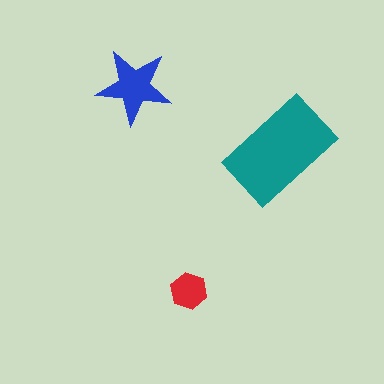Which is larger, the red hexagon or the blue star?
The blue star.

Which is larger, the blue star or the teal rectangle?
The teal rectangle.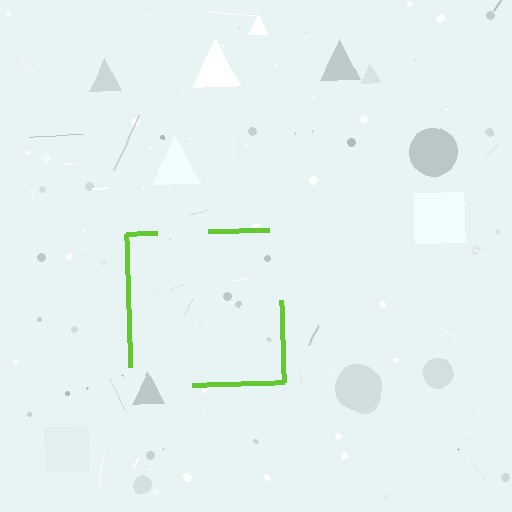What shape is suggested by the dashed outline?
The dashed outline suggests a square.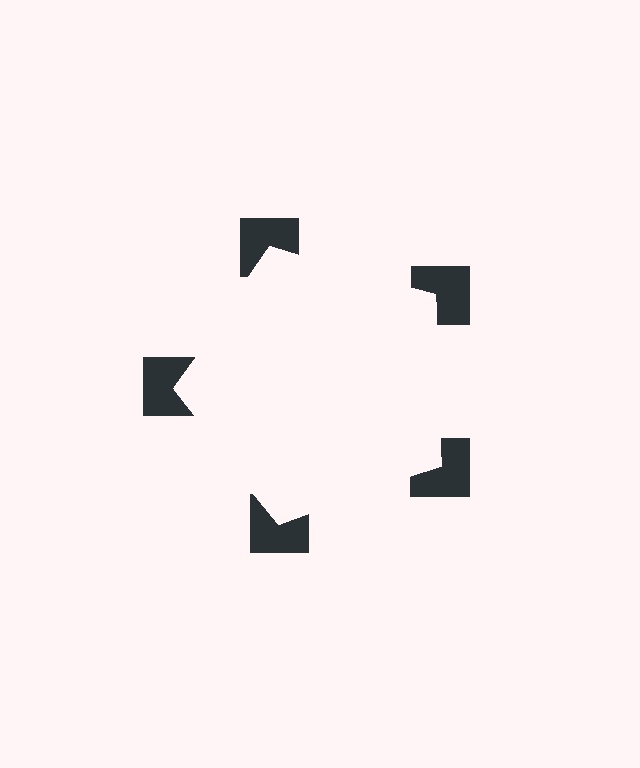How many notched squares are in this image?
There are 5 — one at each vertex of the illusory pentagon.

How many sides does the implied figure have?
5 sides.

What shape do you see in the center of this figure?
An illusory pentagon — its edges are inferred from the aligned wedge cuts in the notched squares, not physically drawn.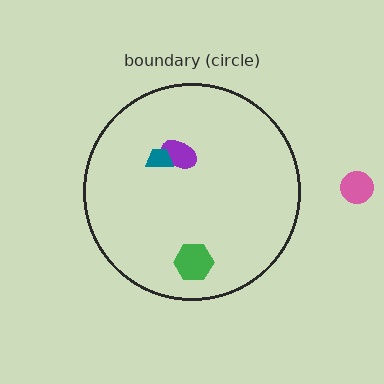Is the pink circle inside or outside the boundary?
Outside.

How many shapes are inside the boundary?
3 inside, 1 outside.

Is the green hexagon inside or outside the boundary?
Inside.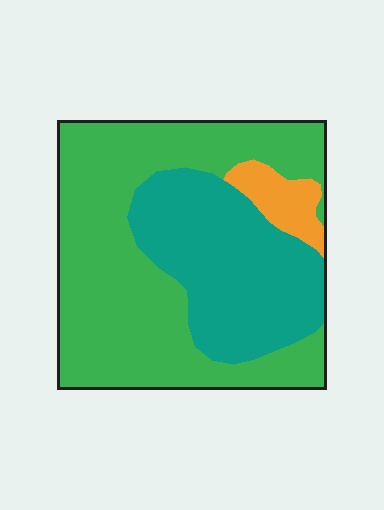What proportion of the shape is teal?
Teal covers roughly 35% of the shape.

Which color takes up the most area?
Green, at roughly 60%.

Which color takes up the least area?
Orange, at roughly 5%.